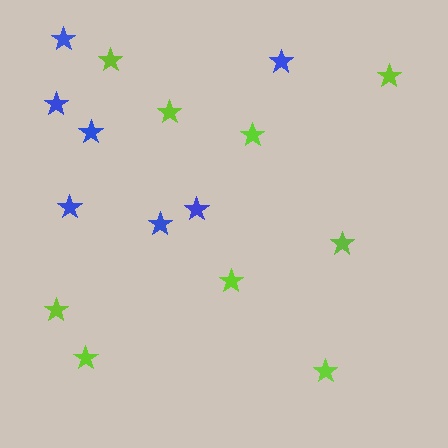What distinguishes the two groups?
There are 2 groups: one group of blue stars (7) and one group of lime stars (9).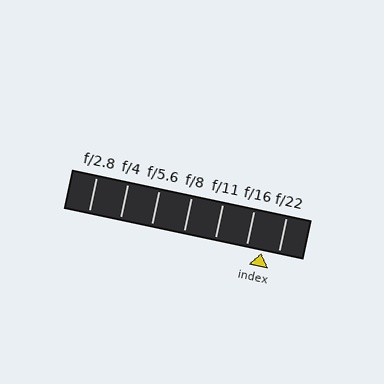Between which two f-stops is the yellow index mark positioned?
The index mark is between f/16 and f/22.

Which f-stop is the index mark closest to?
The index mark is closest to f/16.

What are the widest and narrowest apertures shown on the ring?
The widest aperture shown is f/2.8 and the narrowest is f/22.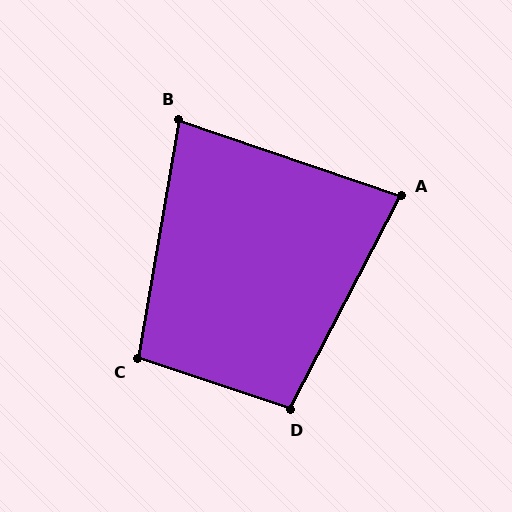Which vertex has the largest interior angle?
D, at approximately 99 degrees.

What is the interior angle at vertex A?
Approximately 82 degrees (acute).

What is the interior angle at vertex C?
Approximately 98 degrees (obtuse).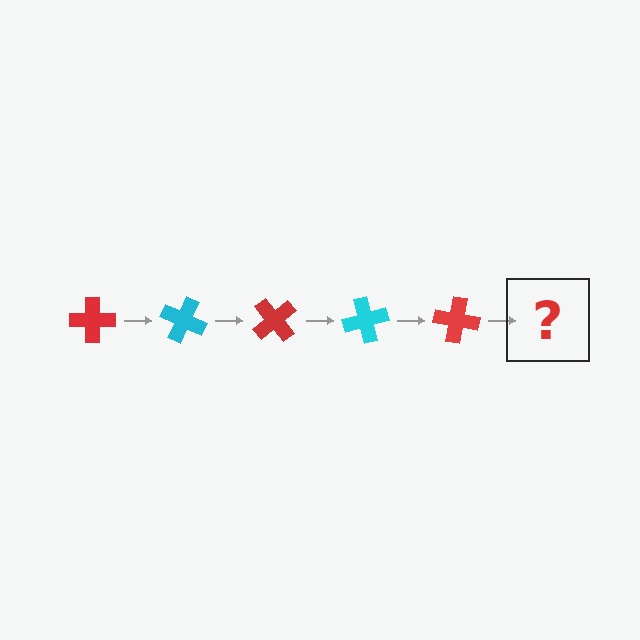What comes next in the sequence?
The next element should be a cyan cross, rotated 125 degrees from the start.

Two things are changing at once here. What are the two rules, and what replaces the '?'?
The two rules are that it rotates 25 degrees each step and the color cycles through red and cyan. The '?' should be a cyan cross, rotated 125 degrees from the start.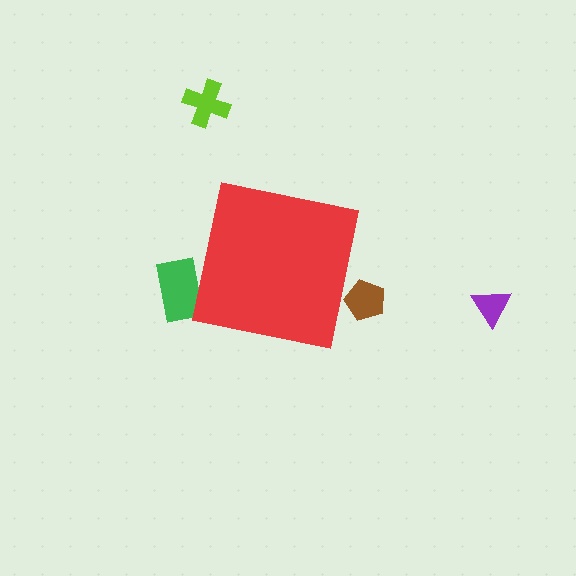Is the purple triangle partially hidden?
No, the purple triangle is fully visible.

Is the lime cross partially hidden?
No, the lime cross is fully visible.